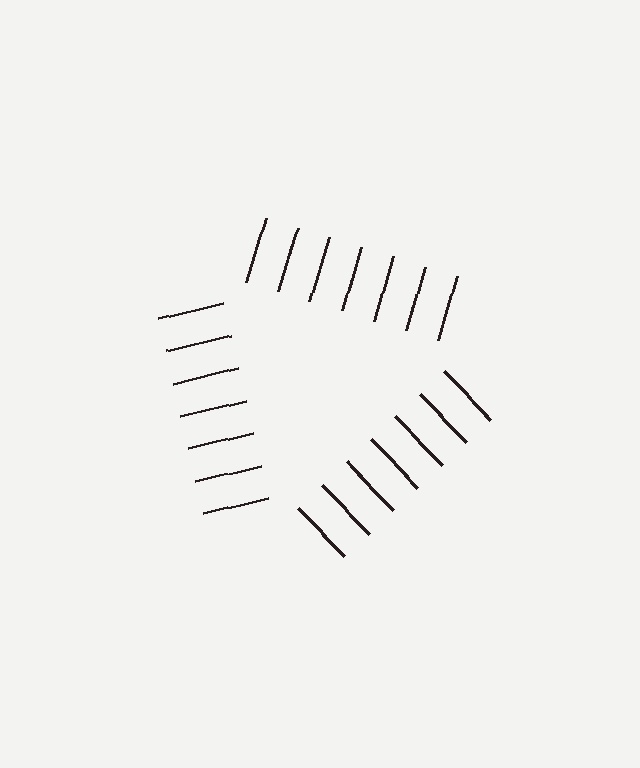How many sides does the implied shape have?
3 sides — the line-ends trace a triangle.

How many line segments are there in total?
21 — 7 along each of the 3 edges.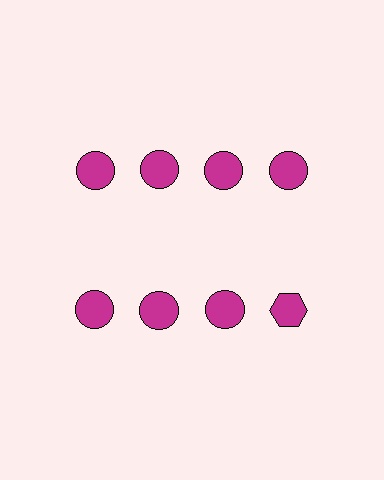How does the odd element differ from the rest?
It has a different shape: hexagon instead of circle.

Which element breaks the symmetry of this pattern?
The magenta hexagon in the second row, second from right column breaks the symmetry. All other shapes are magenta circles.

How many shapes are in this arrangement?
There are 8 shapes arranged in a grid pattern.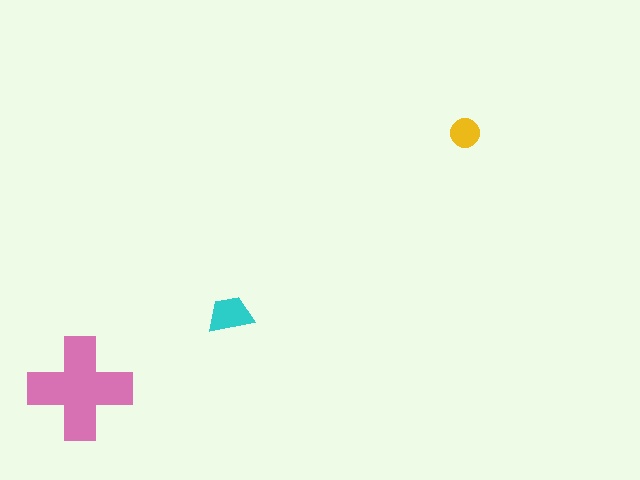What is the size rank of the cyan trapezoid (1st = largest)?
2nd.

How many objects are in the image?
There are 3 objects in the image.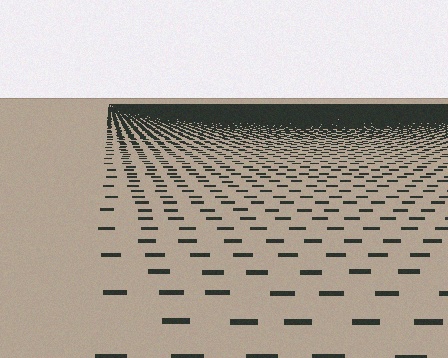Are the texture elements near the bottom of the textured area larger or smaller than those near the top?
Larger. Near the bottom, elements are closer to the viewer and appear at a bigger on-screen size.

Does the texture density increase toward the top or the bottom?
Density increases toward the top.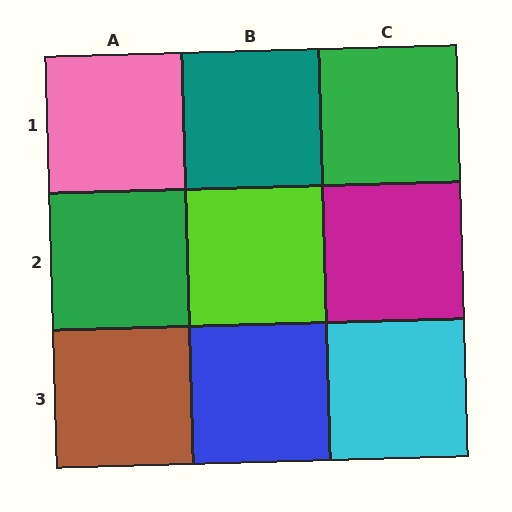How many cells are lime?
1 cell is lime.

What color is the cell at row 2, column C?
Magenta.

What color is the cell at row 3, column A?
Brown.